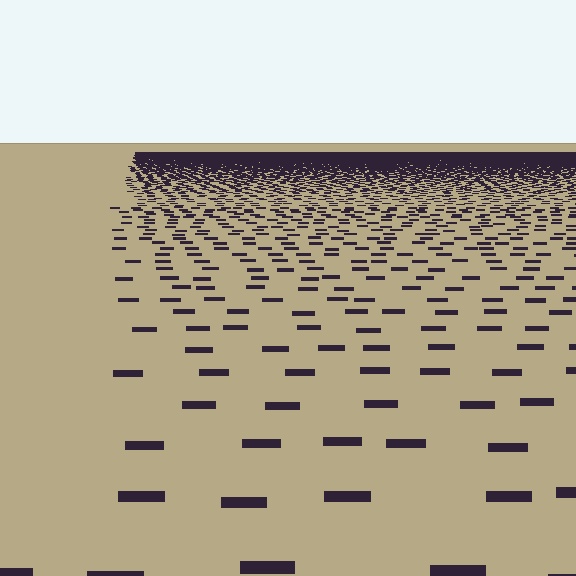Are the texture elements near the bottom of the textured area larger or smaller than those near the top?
Larger. Near the bottom, elements are closer to the viewer and appear at a bigger on-screen size.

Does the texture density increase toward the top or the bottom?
Density increases toward the top.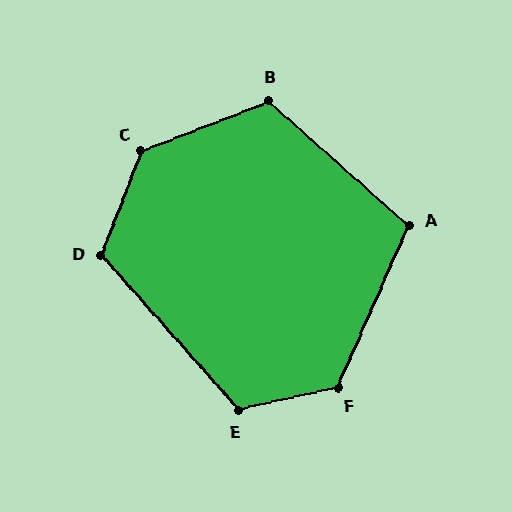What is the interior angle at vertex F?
Approximately 126 degrees (obtuse).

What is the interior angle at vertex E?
Approximately 119 degrees (obtuse).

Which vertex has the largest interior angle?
C, at approximately 133 degrees.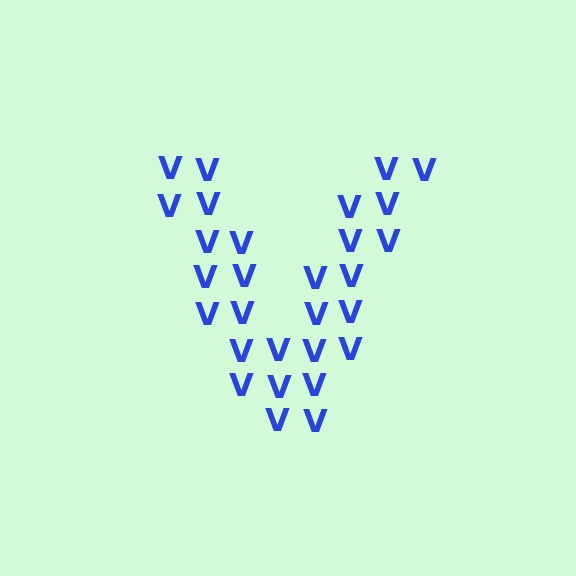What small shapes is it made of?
It is made of small letter V's.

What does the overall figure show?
The overall figure shows the letter V.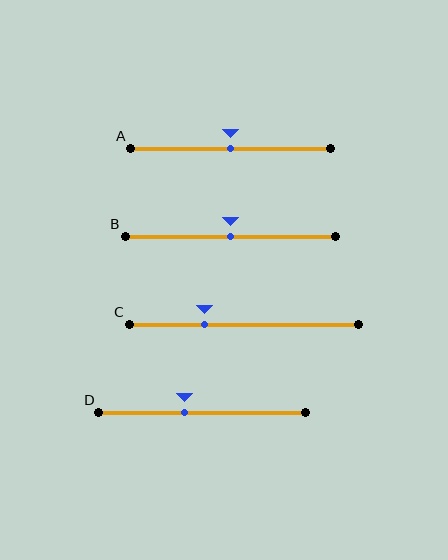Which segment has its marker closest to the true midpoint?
Segment A has its marker closest to the true midpoint.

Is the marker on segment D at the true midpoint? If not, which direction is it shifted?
No, the marker on segment D is shifted to the left by about 9% of the segment length.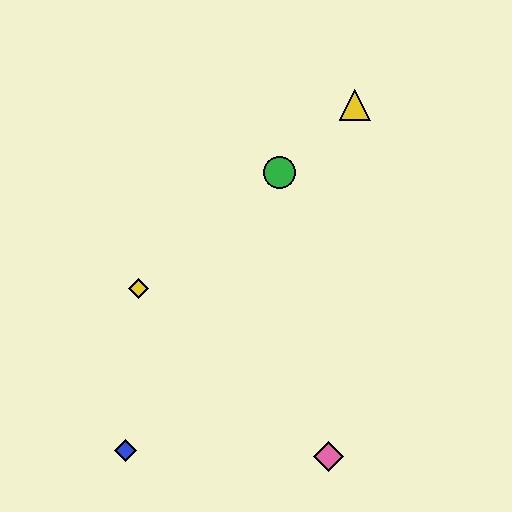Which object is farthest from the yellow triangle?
The blue diamond is farthest from the yellow triangle.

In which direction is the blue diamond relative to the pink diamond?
The blue diamond is to the left of the pink diamond.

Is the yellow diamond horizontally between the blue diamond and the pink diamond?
Yes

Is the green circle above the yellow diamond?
Yes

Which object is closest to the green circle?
The yellow triangle is closest to the green circle.